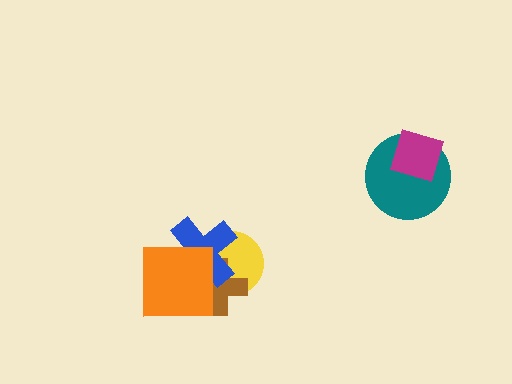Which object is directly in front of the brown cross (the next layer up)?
The blue cross is directly in front of the brown cross.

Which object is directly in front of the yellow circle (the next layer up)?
The brown cross is directly in front of the yellow circle.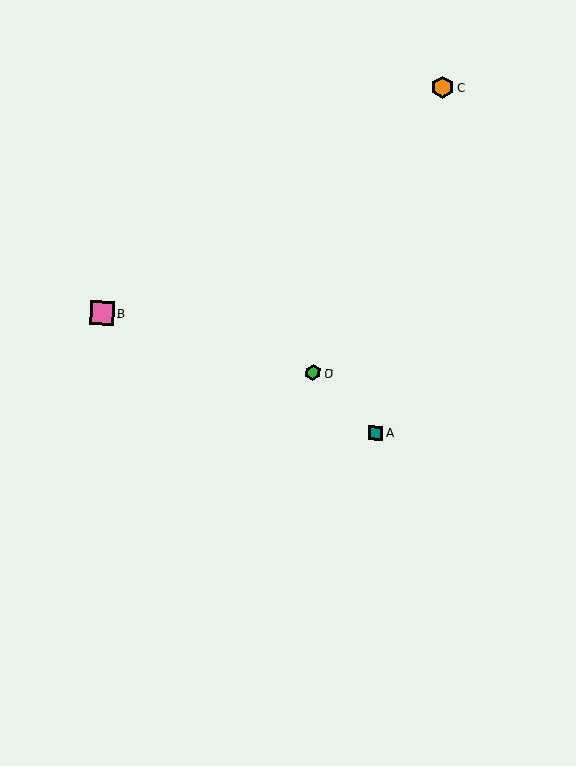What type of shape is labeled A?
Shape A is a teal square.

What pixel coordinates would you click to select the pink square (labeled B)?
Click at (102, 313) to select the pink square B.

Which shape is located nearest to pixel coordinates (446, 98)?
The orange hexagon (labeled C) at (442, 87) is nearest to that location.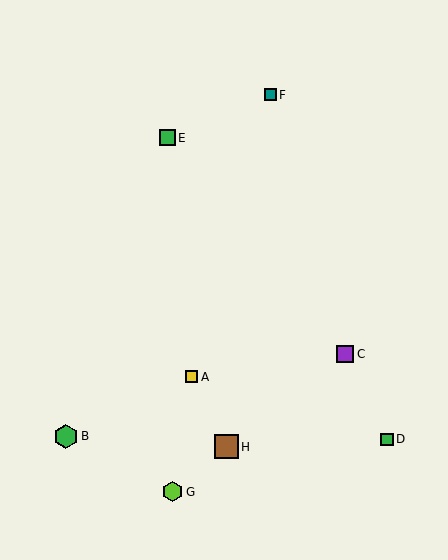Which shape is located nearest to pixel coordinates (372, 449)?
The green square (labeled D) at (387, 439) is nearest to that location.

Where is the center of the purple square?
The center of the purple square is at (345, 354).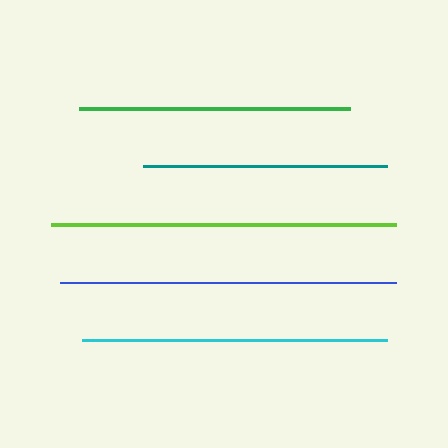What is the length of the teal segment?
The teal segment is approximately 244 pixels long.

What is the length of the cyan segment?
The cyan segment is approximately 305 pixels long.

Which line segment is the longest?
The lime line is the longest at approximately 345 pixels.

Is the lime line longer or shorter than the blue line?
The lime line is longer than the blue line.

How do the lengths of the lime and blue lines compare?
The lime and blue lines are approximately the same length.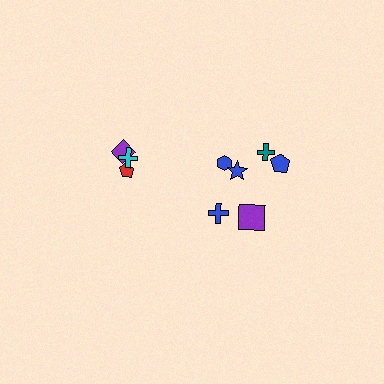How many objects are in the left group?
There are 3 objects.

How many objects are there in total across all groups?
There are 9 objects.